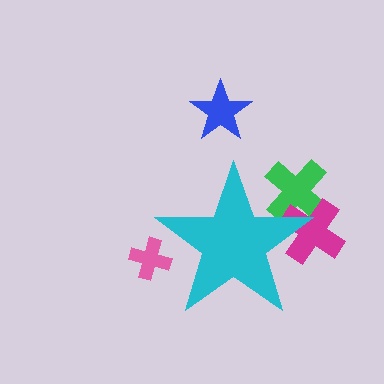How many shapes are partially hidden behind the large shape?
3 shapes are partially hidden.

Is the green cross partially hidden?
Yes, the green cross is partially hidden behind the cyan star.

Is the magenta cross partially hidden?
Yes, the magenta cross is partially hidden behind the cyan star.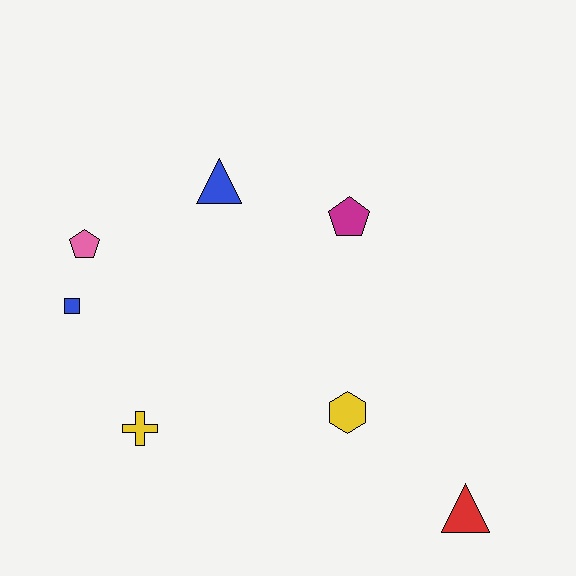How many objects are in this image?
There are 7 objects.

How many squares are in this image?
There is 1 square.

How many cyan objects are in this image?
There are no cyan objects.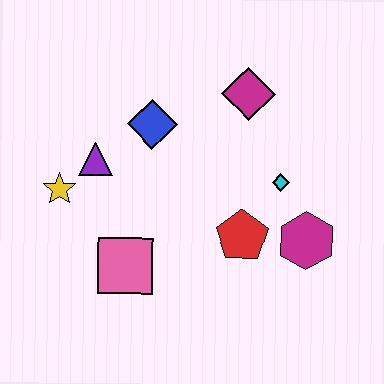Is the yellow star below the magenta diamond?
Yes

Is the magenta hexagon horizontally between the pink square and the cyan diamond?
No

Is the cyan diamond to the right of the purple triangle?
Yes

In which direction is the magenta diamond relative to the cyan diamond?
The magenta diamond is above the cyan diamond.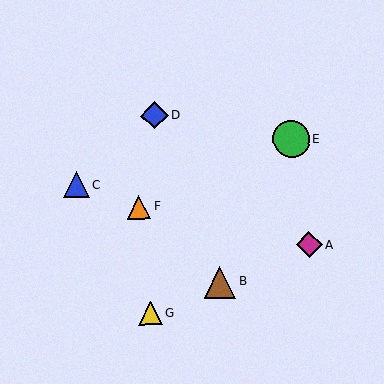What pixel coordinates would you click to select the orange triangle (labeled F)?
Click at (139, 207) to select the orange triangle F.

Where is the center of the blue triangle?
The center of the blue triangle is at (76, 185).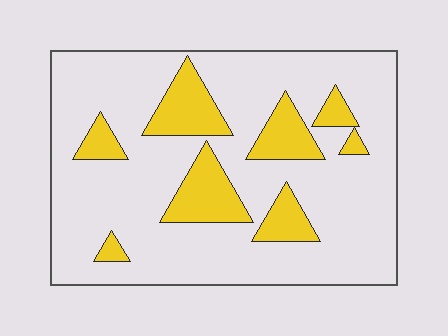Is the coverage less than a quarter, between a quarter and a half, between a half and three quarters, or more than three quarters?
Less than a quarter.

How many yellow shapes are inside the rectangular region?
8.